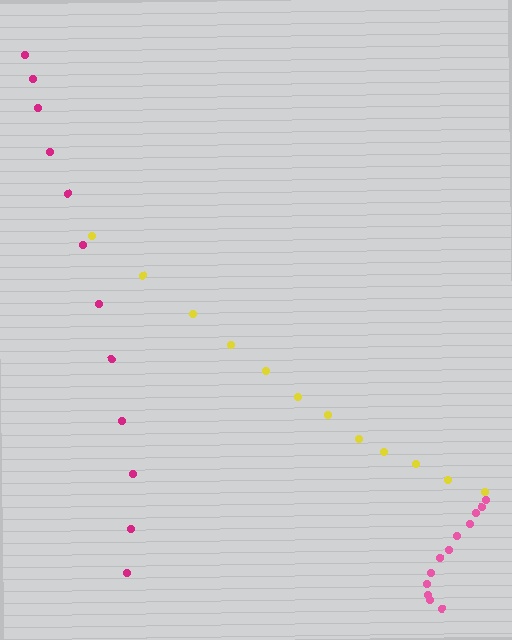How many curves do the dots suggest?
There are 3 distinct paths.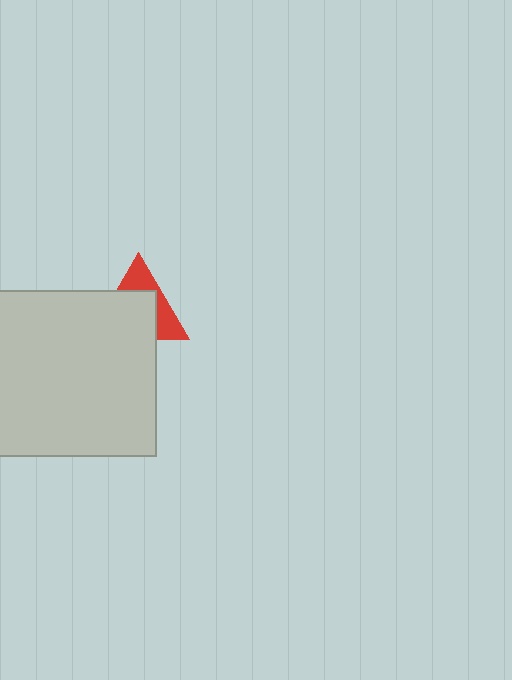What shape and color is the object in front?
The object in front is a light gray rectangle.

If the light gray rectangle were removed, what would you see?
You would see the complete red triangle.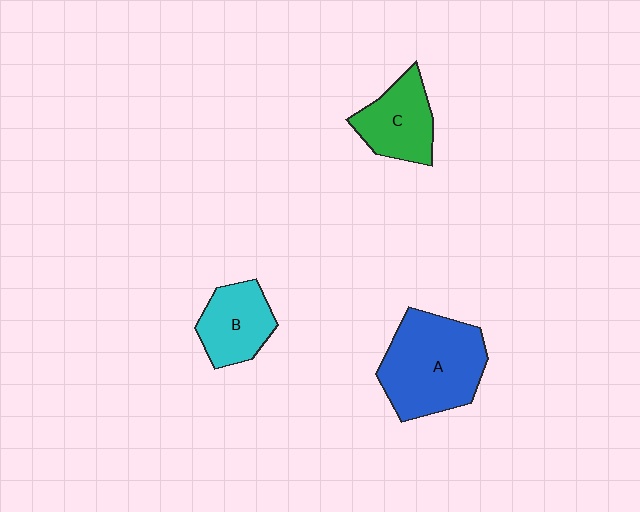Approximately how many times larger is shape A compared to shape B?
Approximately 1.8 times.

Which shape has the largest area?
Shape A (blue).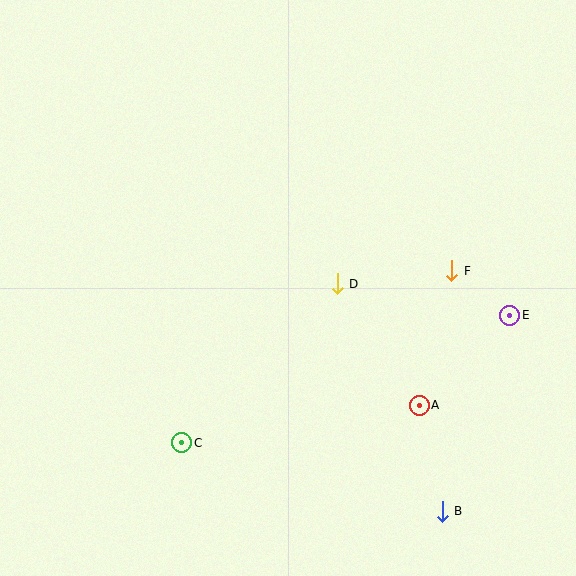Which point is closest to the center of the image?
Point D at (337, 284) is closest to the center.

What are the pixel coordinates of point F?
Point F is at (452, 271).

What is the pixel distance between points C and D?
The distance between C and D is 223 pixels.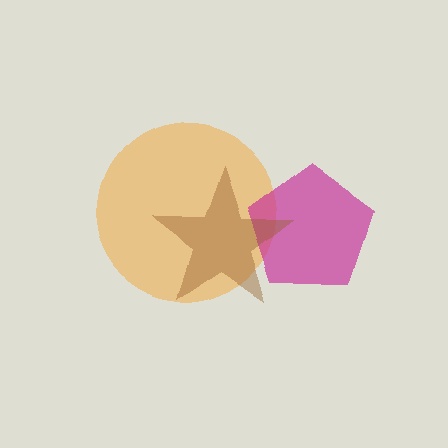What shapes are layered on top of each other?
The layered shapes are: an orange circle, a magenta pentagon, a brown star.